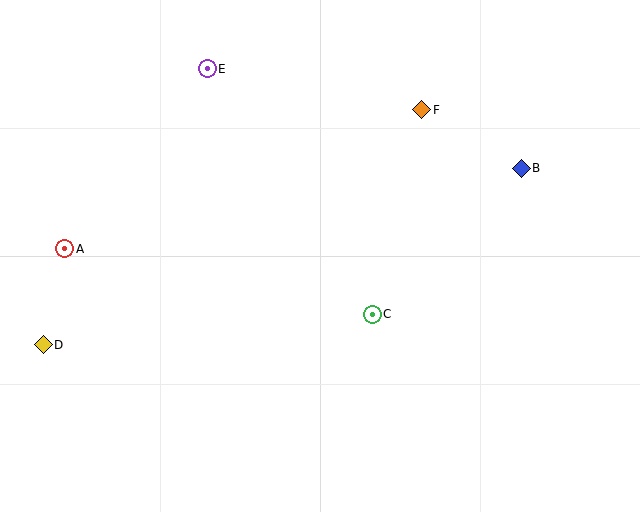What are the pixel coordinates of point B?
Point B is at (521, 168).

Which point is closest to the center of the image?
Point C at (372, 314) is closest to the center.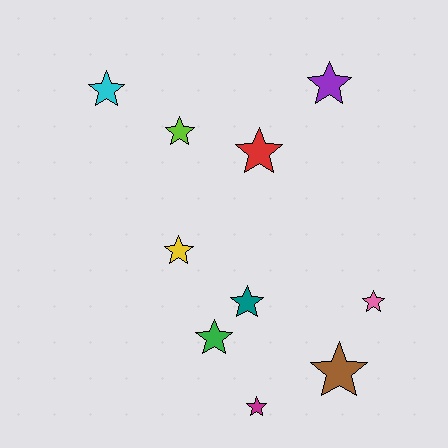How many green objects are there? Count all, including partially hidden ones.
There is 1 green object.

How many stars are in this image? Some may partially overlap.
There are 10 stars.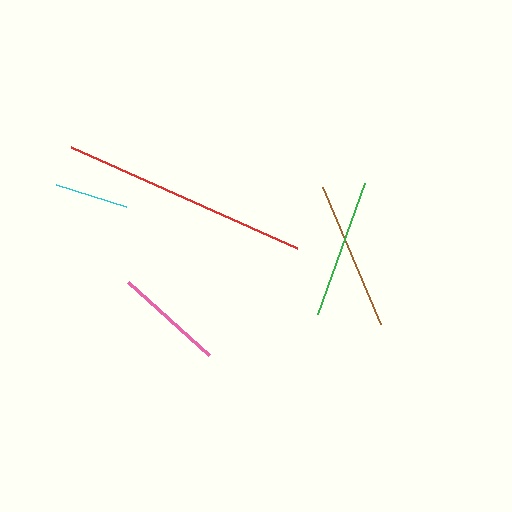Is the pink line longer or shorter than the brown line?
The brown line is longer than the pink line.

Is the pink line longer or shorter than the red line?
The red line is longer than the pink line.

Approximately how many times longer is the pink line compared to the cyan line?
The pink line is approximately 1.5 times the length of the cyan line.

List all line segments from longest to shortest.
From longest to shortest: red, brown, green, pink, cyan.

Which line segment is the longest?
The red line is the longest at approximately 248 pixels.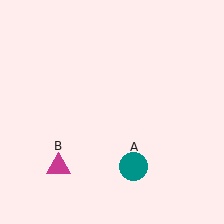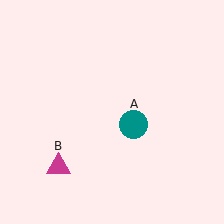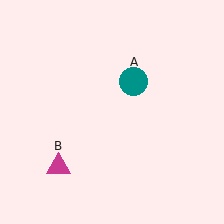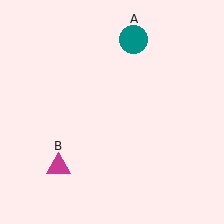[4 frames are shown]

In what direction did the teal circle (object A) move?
The teal circle (object A) moved up.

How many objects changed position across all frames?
1 object changed position: teal circle (object A).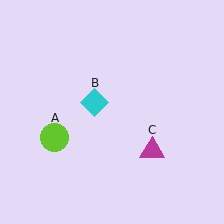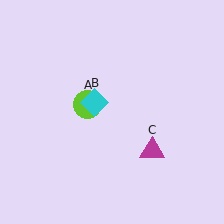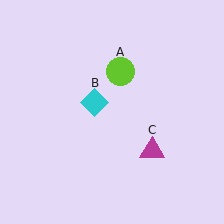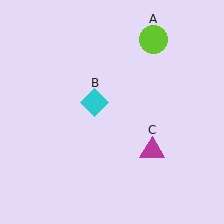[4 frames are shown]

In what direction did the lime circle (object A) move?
The lime circle (object A) moved up and to the right.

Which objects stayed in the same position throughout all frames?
Cyan diamond (object B) and magenta triangle (object C) remained stationary.